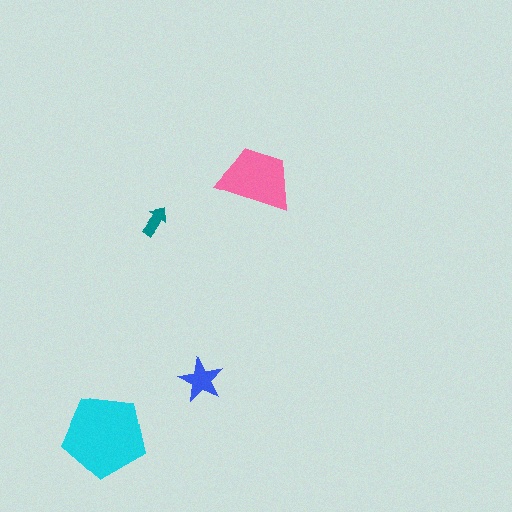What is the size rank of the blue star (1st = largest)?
3rd.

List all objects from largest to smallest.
The cyan pentagon, the pink trapezoid, the blue star, the teal arrow.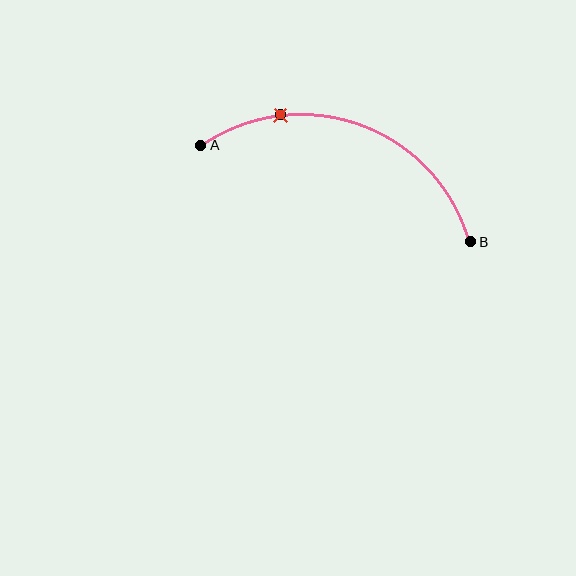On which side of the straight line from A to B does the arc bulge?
The arc bulges above the straight line connecting A and B.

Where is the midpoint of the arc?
The arc midpoint is the point on the curve farthest from the straight line joining A and B. It sits above that line.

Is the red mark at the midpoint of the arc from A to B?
No. The red mark lies on the arc but is closer to endpoint A. The arc midpoint would be at the point on the curve equidistant along the arc from both A and B.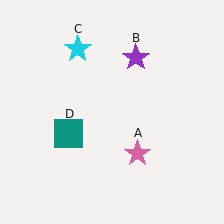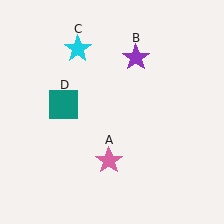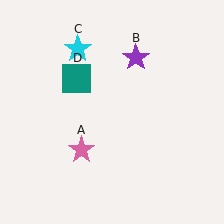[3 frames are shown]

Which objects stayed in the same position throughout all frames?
Purple star (object B) and cyan star (object C) remained stationary.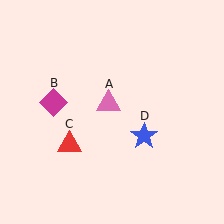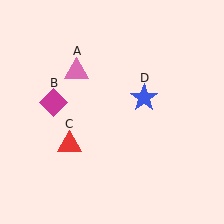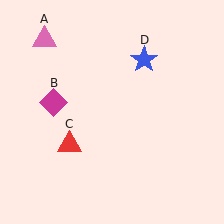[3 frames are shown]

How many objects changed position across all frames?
2 objects changed position: pink triangle (object A), blue star (object D).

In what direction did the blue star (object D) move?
The blue star (object D) moved up.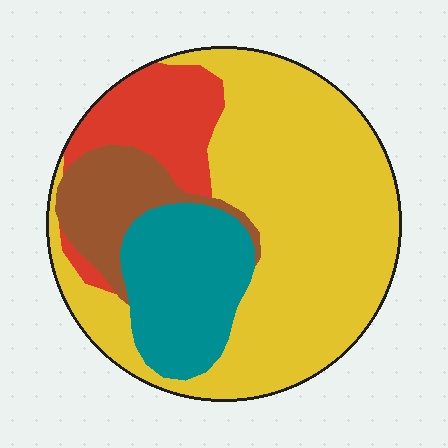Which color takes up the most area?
Yellow, at roughly 55%.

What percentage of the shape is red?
Red takes up about one eighth (1/8) of the shape.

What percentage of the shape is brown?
Brown takes up less than a sixth of the shape.